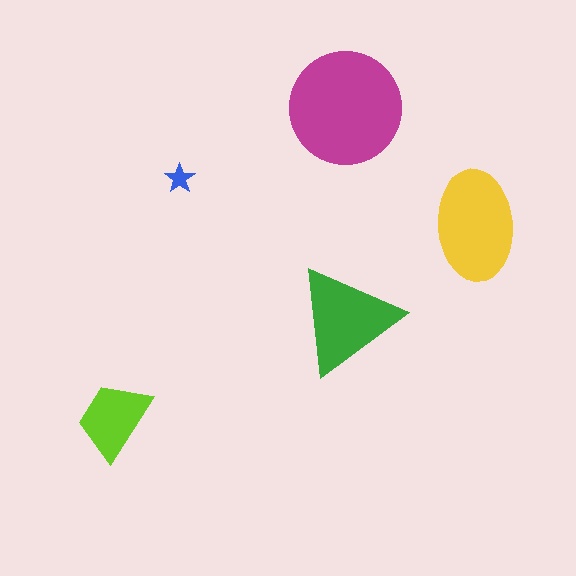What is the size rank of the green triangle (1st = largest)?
3rd.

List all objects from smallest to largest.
The blue star, the lime trapezoid, the green triangle, the yellow ellipse, the magenta circle.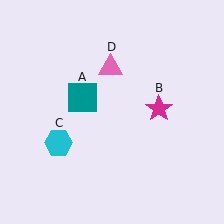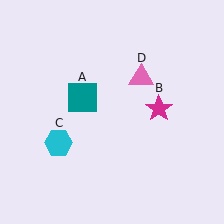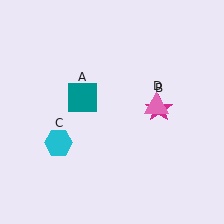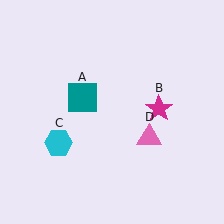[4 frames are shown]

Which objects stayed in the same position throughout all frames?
Teal square (object A) and magenta star (object B) and cyan hexagon (object C) remained stationary.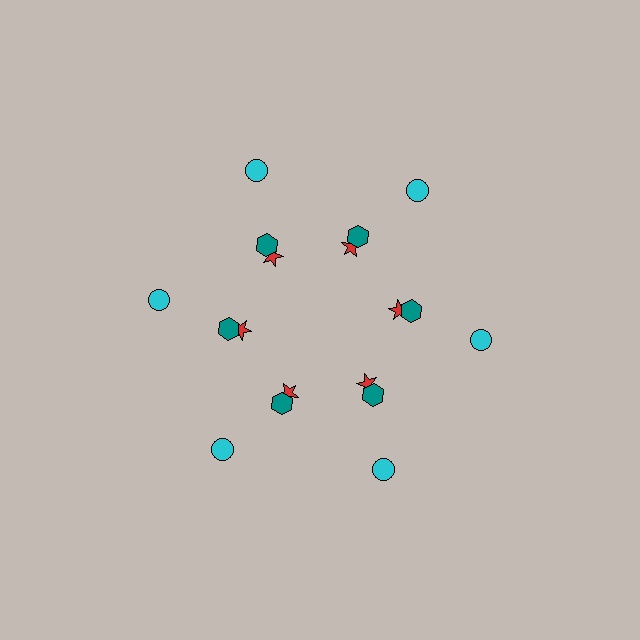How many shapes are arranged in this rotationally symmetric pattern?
There are 18 shapes, arranged in 6 groups of 3.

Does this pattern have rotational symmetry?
Yes, this pattern has 6-fold rotational symmetry. It looks the same after rotating 60 degrees around the center.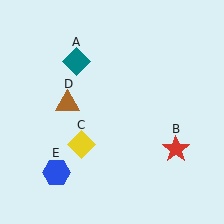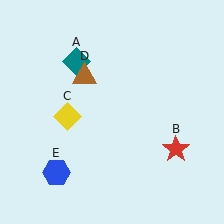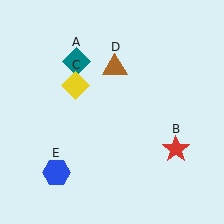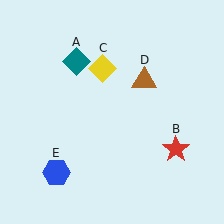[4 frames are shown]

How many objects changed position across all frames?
2 objects changed position: yellow diamond (object C), brown triangle (object D).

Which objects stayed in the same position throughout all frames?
Teal diamond (object A) and red star (object B) and blue hexagon (object E) remained stationary.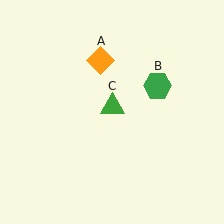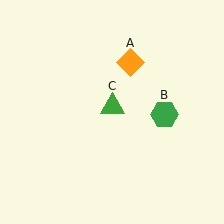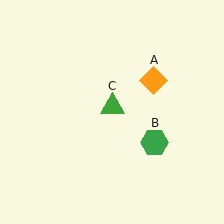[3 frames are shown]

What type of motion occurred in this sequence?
The orange diamond (object A), green hexagon (object B) rotated clockwise around the center of the scene.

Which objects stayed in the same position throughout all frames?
Green triangle (object C) remained stationary.